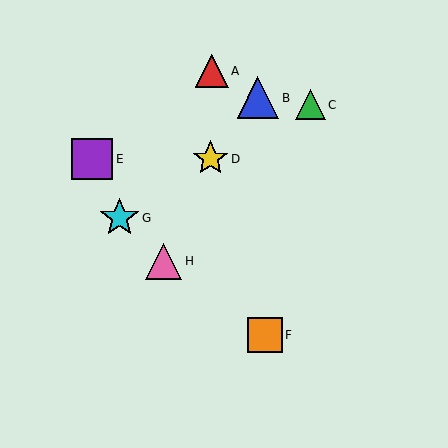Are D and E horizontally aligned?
Yes, both are at y≈159.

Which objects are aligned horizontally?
Objects D, E are aligned horizontally.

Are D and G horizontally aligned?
No, D is at y≈159 and G is at y≈218.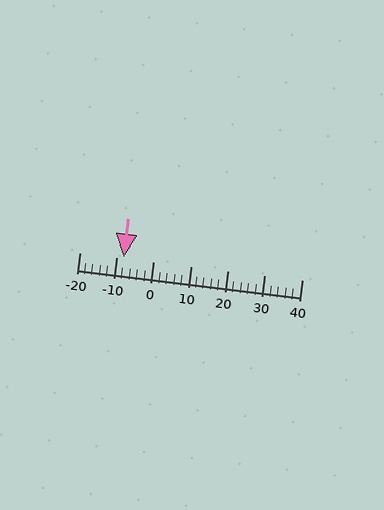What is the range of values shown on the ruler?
The ruler shows values from -20 to 40.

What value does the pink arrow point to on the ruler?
The pink arrow points to approximately -8.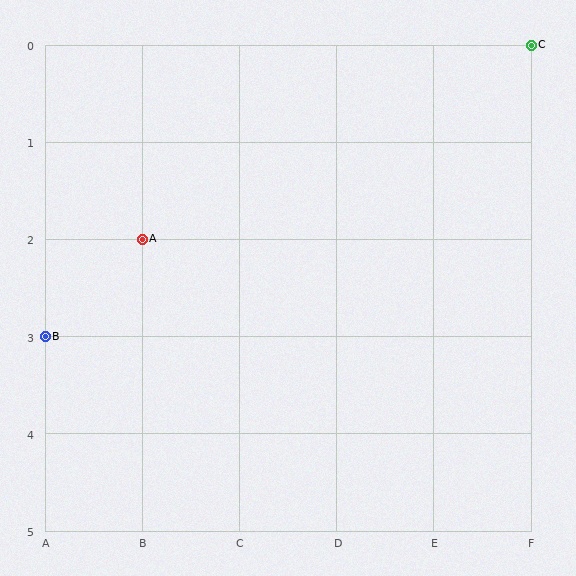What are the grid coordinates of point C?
Point C is at grid coordinates (F, 0).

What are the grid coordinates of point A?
Point A is at grid coordinates (B, 2).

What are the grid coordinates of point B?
Point B is at grid coordinates (A, 3).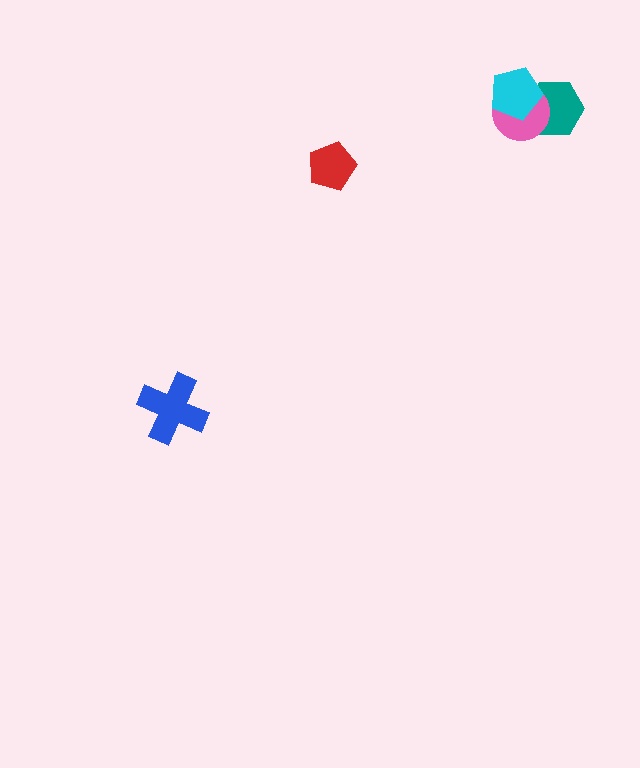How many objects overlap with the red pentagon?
0 objects overlap with the red pentagon.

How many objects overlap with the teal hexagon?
2 objects overlap with the teal hexagon.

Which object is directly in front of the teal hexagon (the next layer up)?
The pink circle is directly in front of the teal hexagon.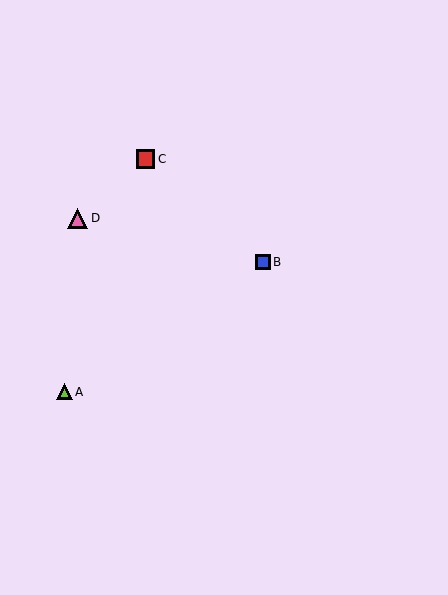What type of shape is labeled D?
Shape D is a pink triangle.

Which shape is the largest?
The pink triangle (labeled D) is the largest.